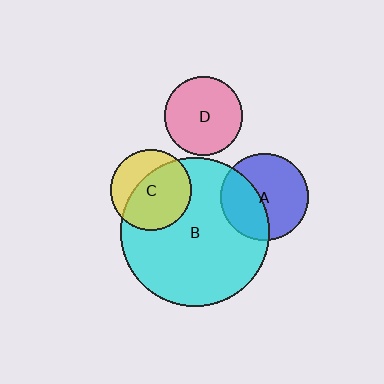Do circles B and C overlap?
Yes.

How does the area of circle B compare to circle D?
Approximately 3.6 times.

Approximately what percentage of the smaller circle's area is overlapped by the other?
Approximately 65%.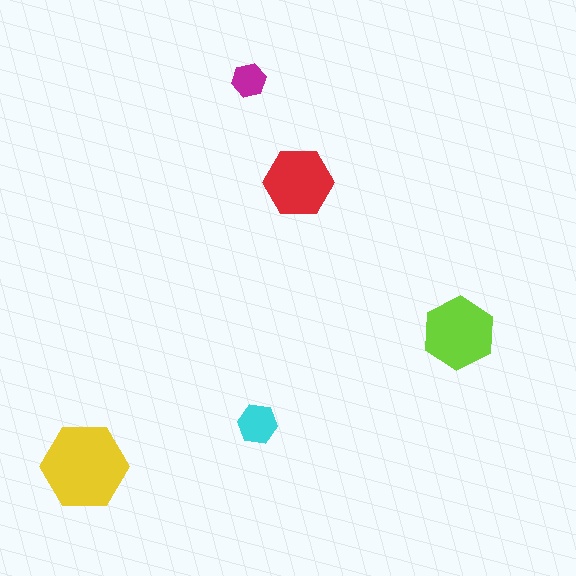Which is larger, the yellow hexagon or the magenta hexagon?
The yellow one.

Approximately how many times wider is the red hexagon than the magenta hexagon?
About 2 times wider.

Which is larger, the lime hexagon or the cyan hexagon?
The lime one.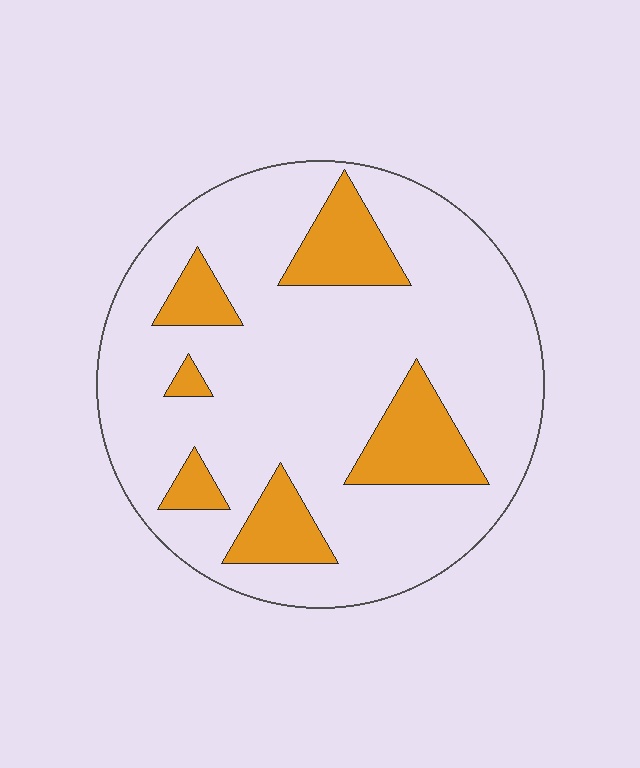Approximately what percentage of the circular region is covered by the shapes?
Approximately 20%.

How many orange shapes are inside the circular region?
6.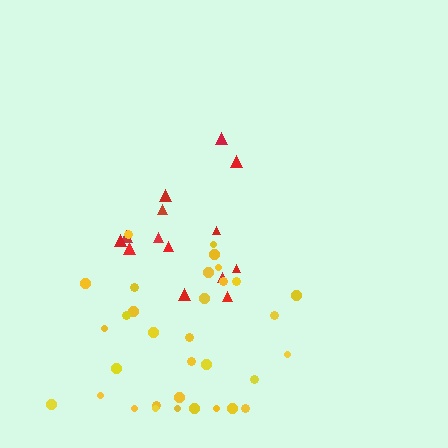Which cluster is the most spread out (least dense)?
Red.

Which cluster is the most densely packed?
Yellow.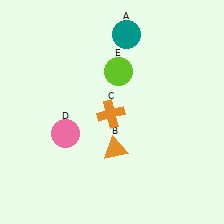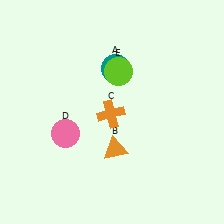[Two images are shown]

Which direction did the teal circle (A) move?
The teal circle (A) moved down.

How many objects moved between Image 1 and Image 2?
1 object moved between the two images.